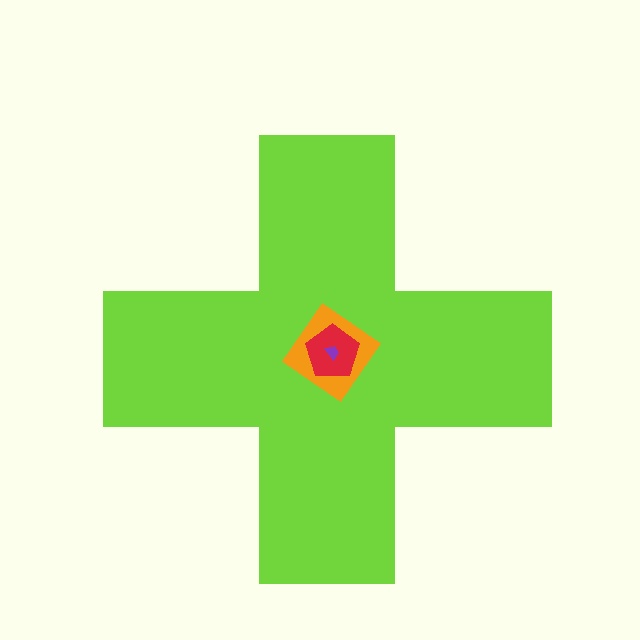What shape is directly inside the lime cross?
The orange diamond.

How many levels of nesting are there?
4.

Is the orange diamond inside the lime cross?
Yes.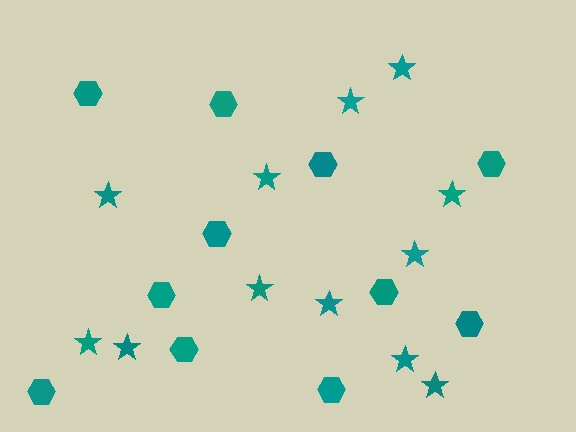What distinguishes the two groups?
There are 2 groups: one group of hexagons (11) and one group of stars (12).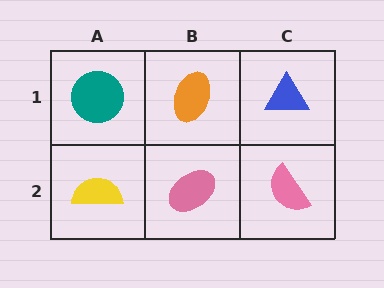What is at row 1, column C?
A blue triangle.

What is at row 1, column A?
A teal circle.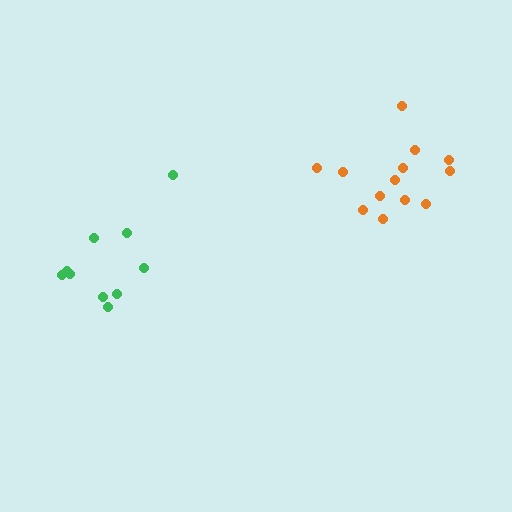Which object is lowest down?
The green cluster is bottommost.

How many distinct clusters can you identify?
There are 2 distinct clusters.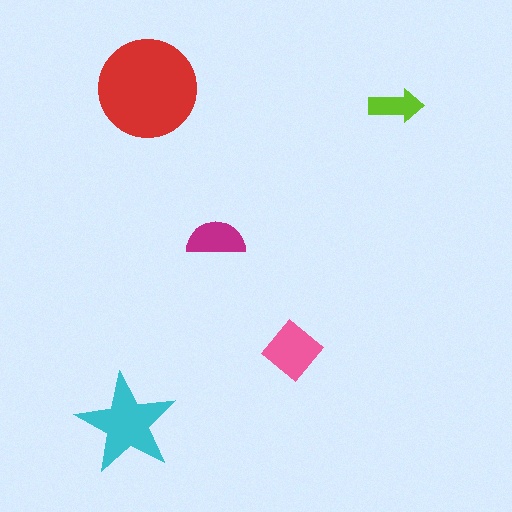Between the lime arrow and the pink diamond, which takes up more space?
The pink diamond.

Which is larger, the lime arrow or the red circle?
The red circle.